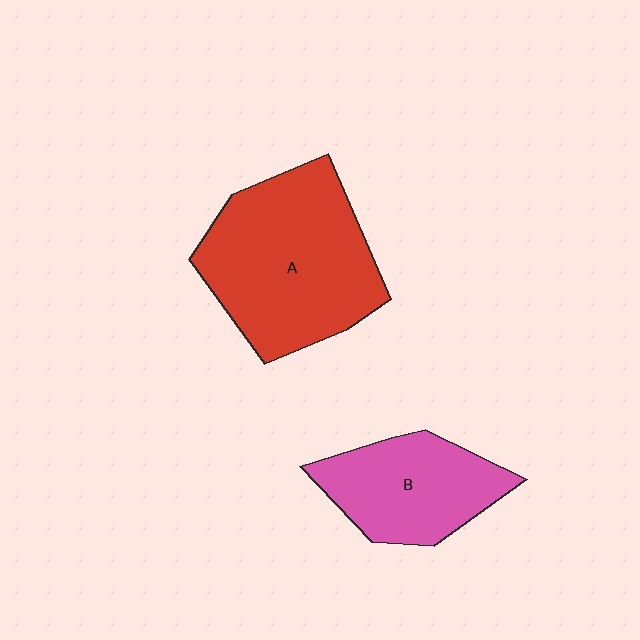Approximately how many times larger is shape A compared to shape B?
Approximately 1.6 times.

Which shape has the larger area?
Shape A (red).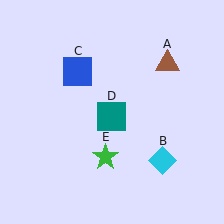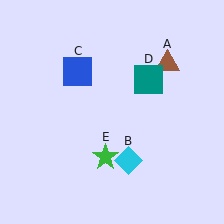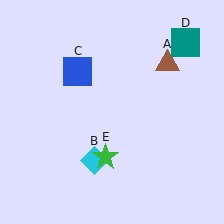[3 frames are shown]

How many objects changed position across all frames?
2 objects changed position: cyan diamond (object B), teal square (object D).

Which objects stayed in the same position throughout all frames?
Brown triangle (object A) and blue square (object C) and green star (object E) remained stationary.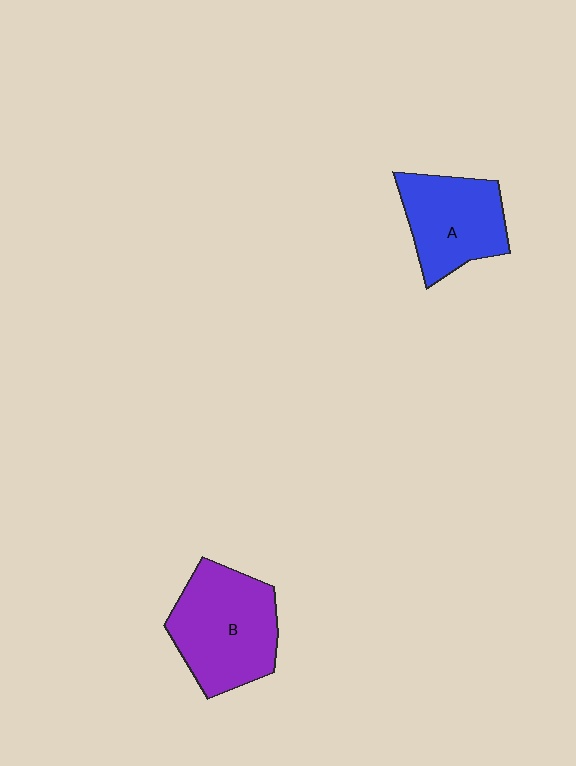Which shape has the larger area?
Shape B (purple).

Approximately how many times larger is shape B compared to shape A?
Approximately 1.3 times.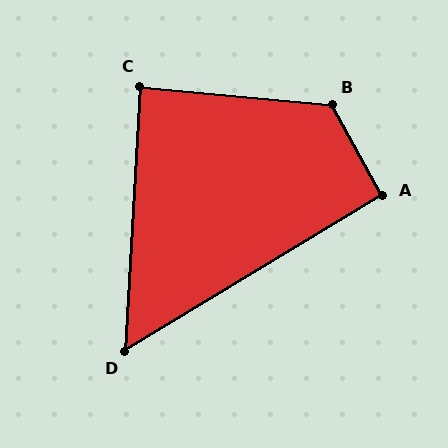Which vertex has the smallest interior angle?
D, at approximately 56 degrees.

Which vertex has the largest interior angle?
B, at approximately 124 degrees.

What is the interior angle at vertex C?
Approximately 88 degrees (approximately right).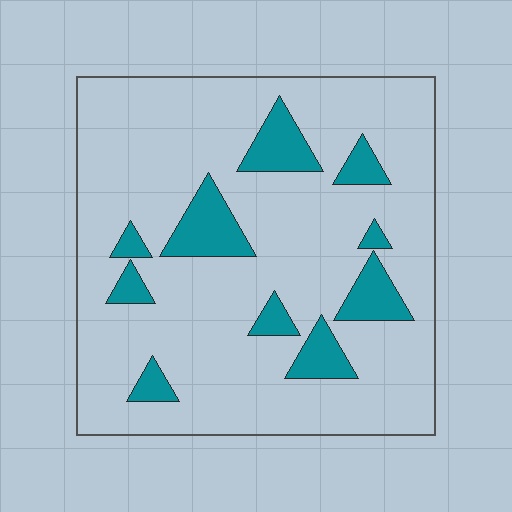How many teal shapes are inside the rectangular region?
10.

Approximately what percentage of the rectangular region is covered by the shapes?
Approximately 15%.